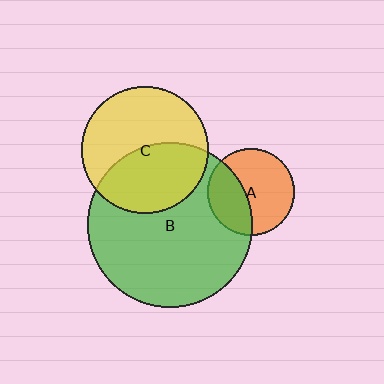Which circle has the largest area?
Circle B (green).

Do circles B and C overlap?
Yes.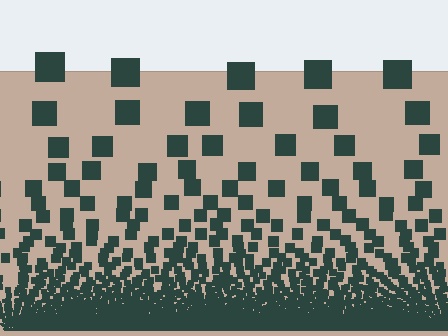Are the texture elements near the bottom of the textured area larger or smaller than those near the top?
Smaller. The gradient is inverted — elements near the bottom are smaller and denser.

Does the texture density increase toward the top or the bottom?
Density increases toward the bottom.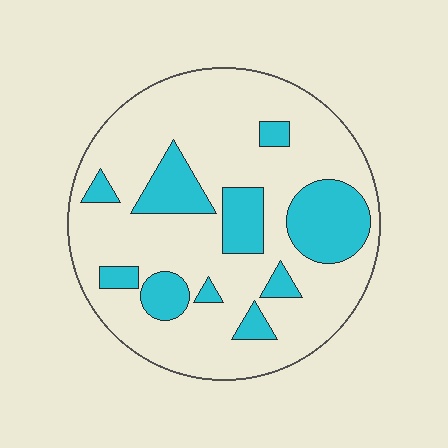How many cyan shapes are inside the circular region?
10.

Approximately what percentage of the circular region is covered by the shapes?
Approximately 25%.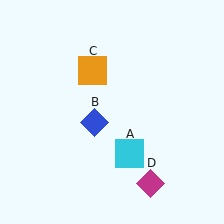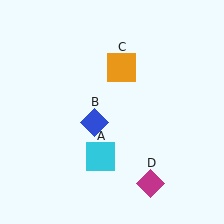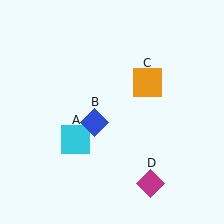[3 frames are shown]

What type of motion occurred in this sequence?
The cyan square (object A), orange square (object C) rotated clockwise around the center of the scene.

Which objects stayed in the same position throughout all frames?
Blue diamond (object B) and magenta diamond (object D) remained stationary.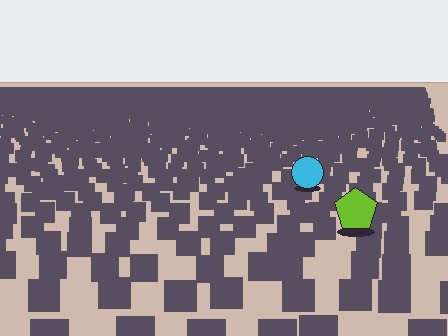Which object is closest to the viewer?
The lime pentagon is closest. The texture marks near it are larger and more spread out.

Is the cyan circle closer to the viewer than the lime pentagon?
No. The lime pentagon is closer — you can tell from the texture gradient: the ground texture is coarser near it.